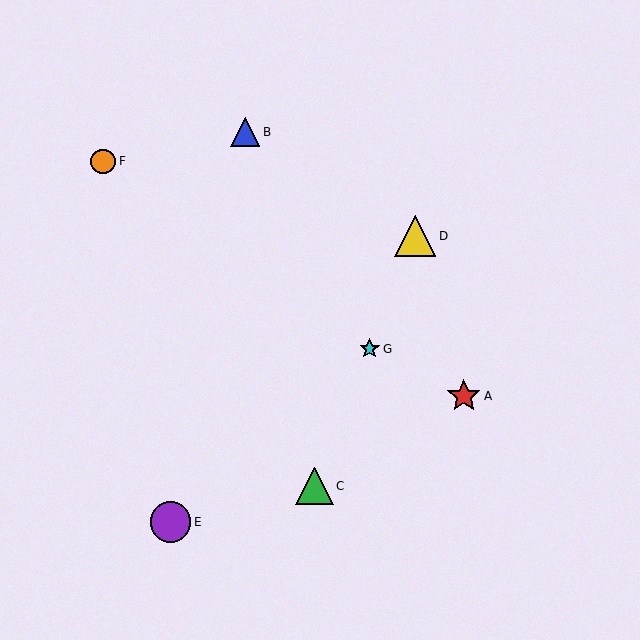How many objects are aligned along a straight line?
3 objects (C, D, G) are aligned along a straight line.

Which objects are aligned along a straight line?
Objects C, D, G are aligned along a straight line.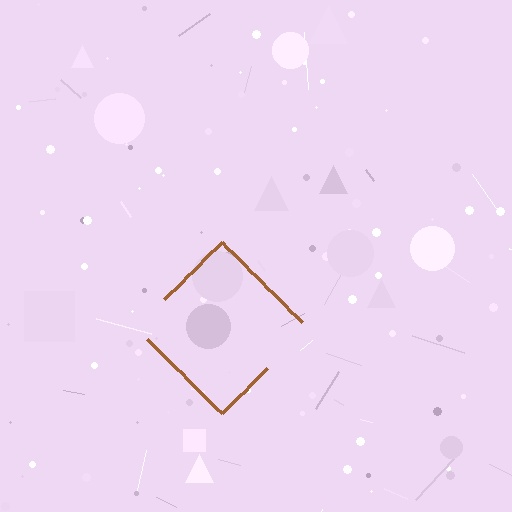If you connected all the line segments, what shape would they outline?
They would outline a diamond.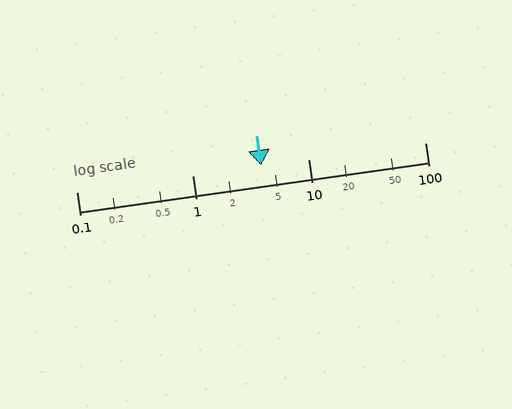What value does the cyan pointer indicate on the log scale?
The pointer indicates approximately 3.9.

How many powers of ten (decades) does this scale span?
The scale spans 3 decades, from 0.1 to 100.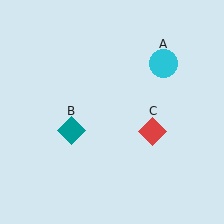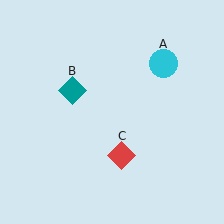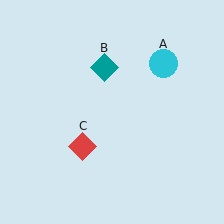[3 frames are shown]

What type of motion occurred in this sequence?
The teal diamond (object B), red diamond (object C) rotated clockwise around the center of the scene.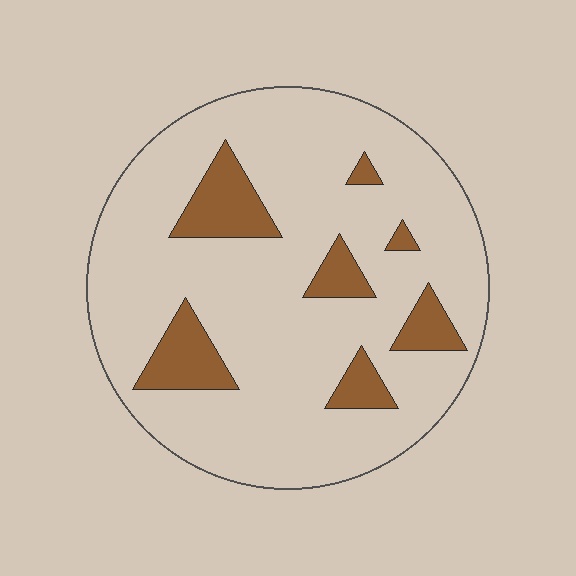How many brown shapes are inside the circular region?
7.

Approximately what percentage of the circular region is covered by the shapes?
Approximately 15%.